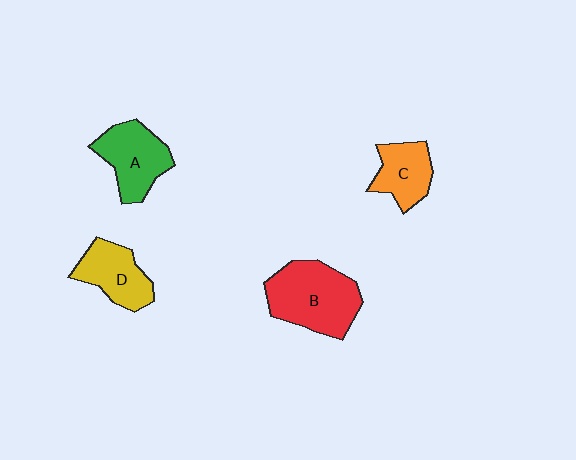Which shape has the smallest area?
Shape C (orange).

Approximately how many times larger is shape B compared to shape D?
Approximately 1.5 times.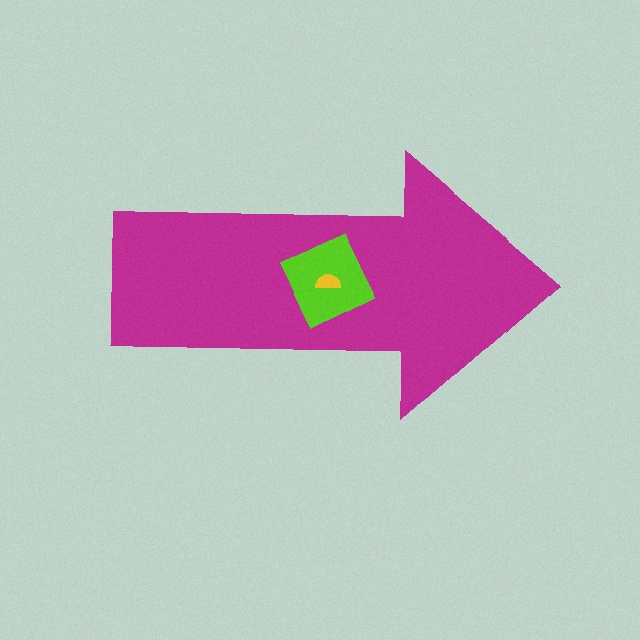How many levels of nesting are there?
3.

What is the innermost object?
The yellow semicircle.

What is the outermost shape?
The magenta arrow.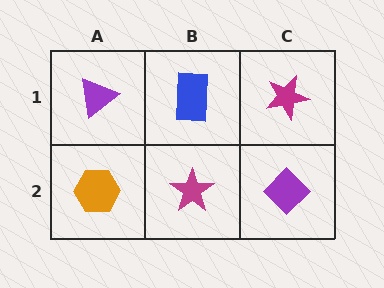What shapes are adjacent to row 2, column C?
A magenta star (row 1, column C), a magenta star (row 2, column B).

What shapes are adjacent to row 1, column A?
An orange hexagon (row 2, column A), a blue rectangle (row 1, column B).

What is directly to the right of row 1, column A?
A blue rectangle.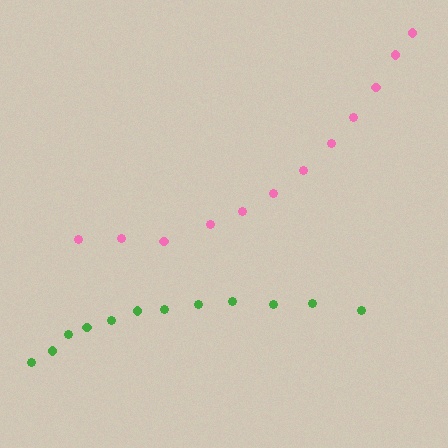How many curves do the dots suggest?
There are 2 distinct paths.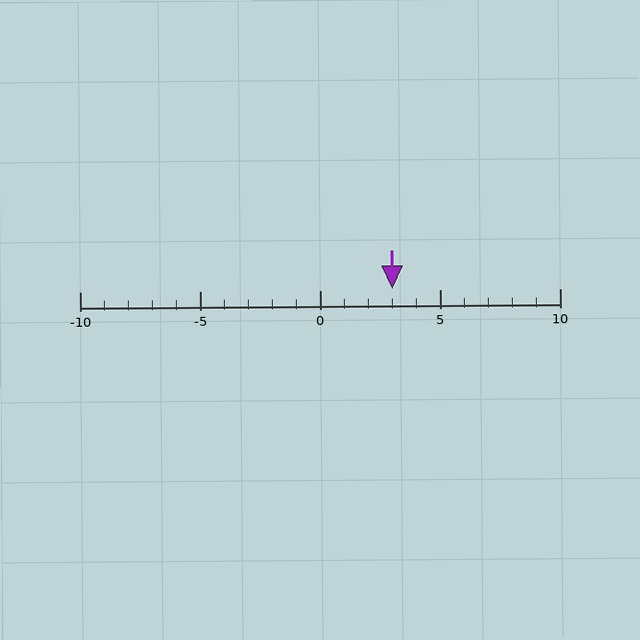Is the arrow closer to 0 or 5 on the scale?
The arrow is closer to 5.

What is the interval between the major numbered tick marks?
The major tick marks are spaced 5 units apart.